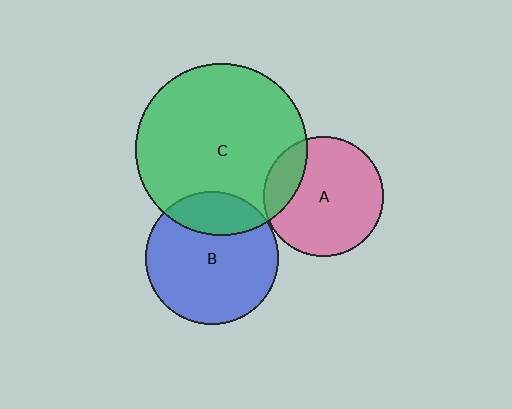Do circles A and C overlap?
Yes.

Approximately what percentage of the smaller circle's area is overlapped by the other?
Approximately 20%.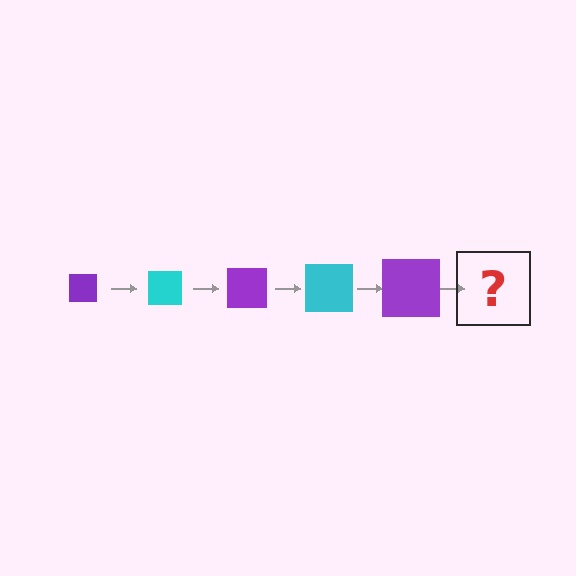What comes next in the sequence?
The next element should be a cyan square, larger than the previous one.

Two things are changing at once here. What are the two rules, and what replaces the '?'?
The two rules are that the square grows larger each step and the color cycles through purple and cyan. The '?' should be a cyan square, larger than the previous one.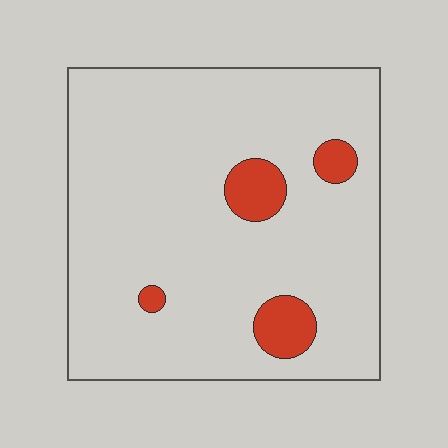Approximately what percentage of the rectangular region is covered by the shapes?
Approximately 10%.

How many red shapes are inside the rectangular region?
4.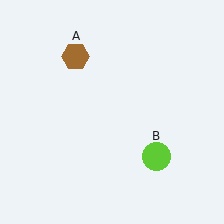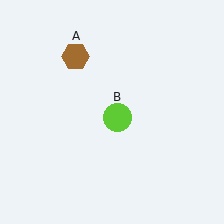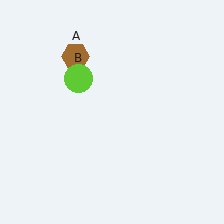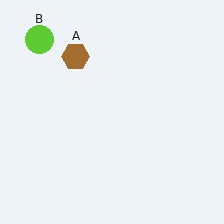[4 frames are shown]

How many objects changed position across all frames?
1 object changed position: lime circle (object B).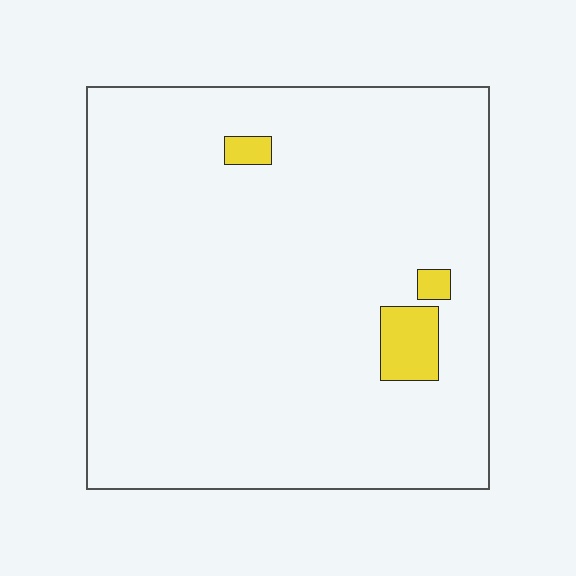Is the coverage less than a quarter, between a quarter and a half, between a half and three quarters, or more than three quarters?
Less than a quarter.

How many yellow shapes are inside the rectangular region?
3.